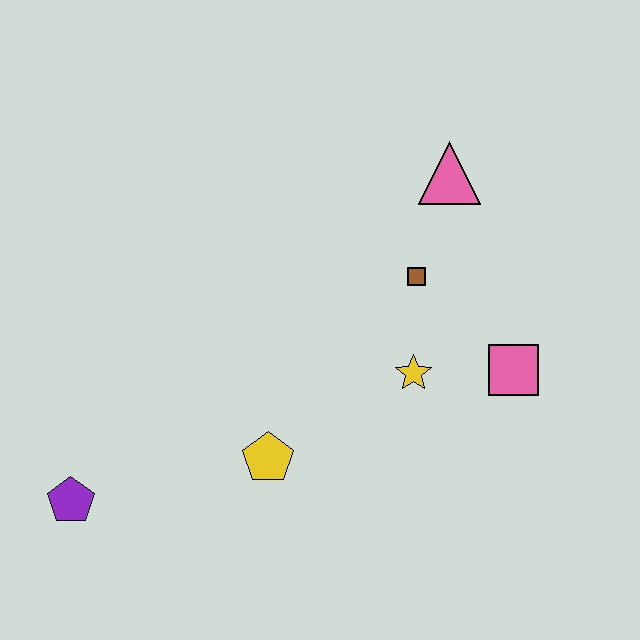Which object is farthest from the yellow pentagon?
The pink triangle is farthest from the yellow pentagon.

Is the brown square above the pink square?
Yes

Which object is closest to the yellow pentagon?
The yellow star is closest to the yellow pentagon.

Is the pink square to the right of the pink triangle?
Yes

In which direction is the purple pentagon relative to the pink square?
The purple pentagon is to the left of the pink square.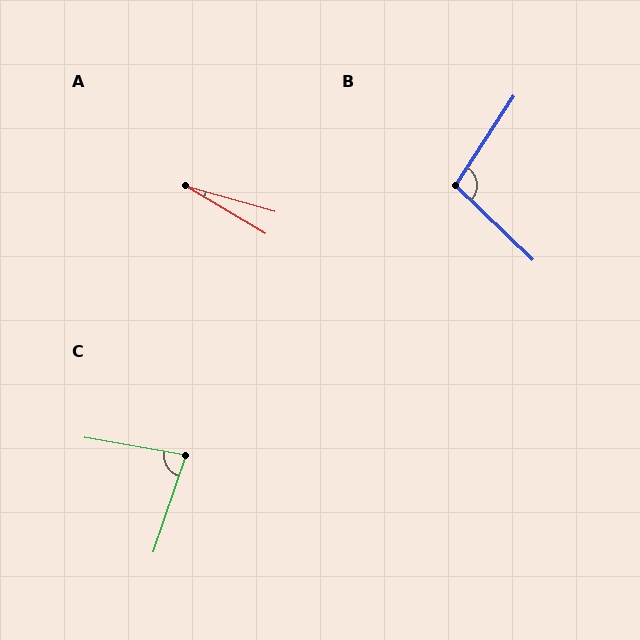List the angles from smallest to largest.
A (15°), C (81°), B (101°).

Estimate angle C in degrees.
Approximately 81 degrees.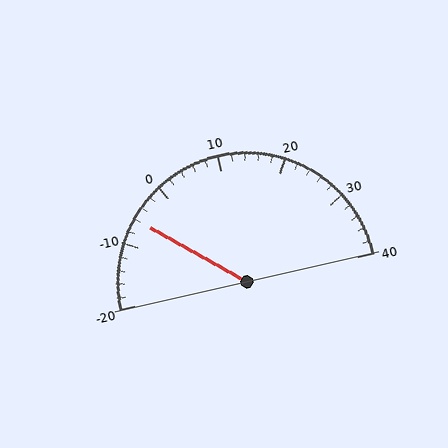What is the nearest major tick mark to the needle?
The nearest major tick mark is -10.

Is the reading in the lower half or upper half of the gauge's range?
The reading is in the lower half of the range (-20 to 40).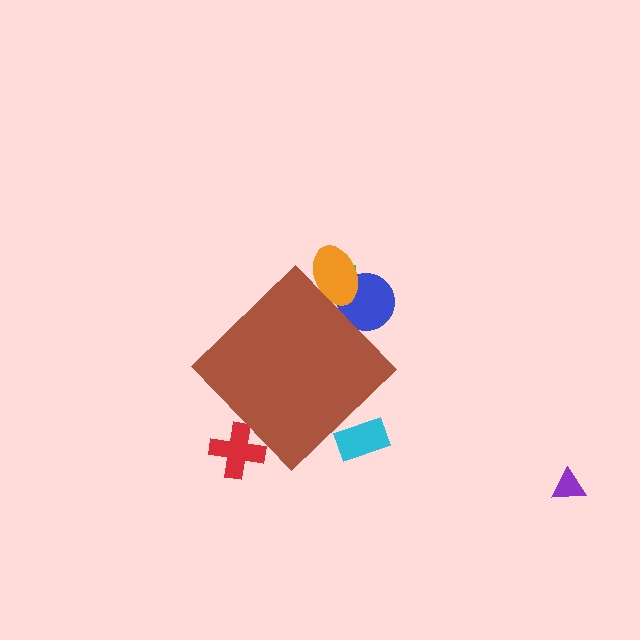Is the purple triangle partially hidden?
No, the purple triangle is fully visible.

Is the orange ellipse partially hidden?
Yes, the orange ellipse is partially hidden behind the brown diamond.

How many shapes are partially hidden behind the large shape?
5 shapes are partially hidden.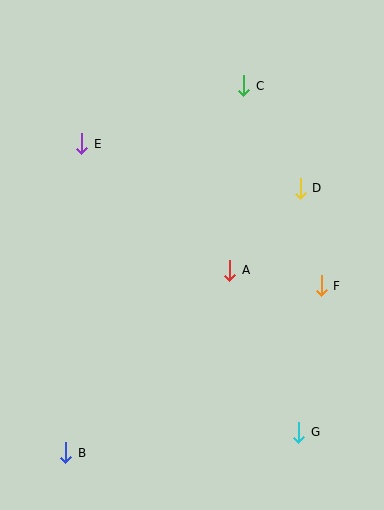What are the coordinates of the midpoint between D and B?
The midpoint between D and B is at (183, 321).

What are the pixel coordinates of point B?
Point B is at (66, 453).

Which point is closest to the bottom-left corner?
Point B is closest to the bottom-left corner.